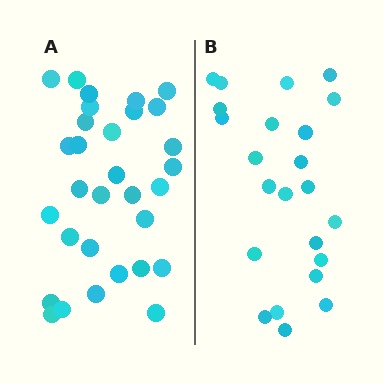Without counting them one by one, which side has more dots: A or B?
Region A (the left region) has more dots.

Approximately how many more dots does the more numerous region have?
Region A has roughly 8 or so more dots than region B.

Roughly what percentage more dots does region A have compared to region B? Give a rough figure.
About 35% more.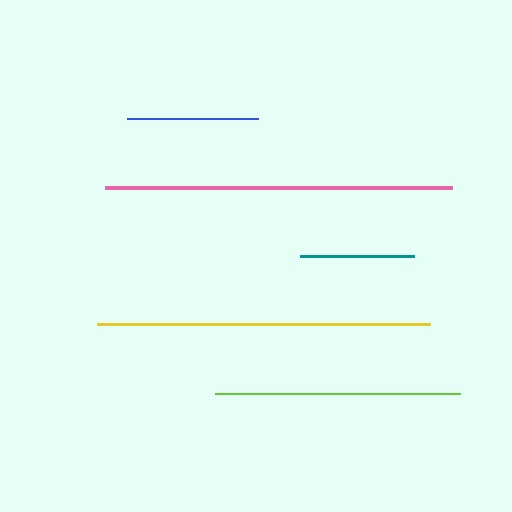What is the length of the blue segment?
The blue segment is approximately 130 pixels long.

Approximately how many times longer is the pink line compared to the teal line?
The pink line is approximately 3.1 times the length of the teal line.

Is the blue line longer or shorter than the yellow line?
The yellow line is longer than the blue line.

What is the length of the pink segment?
The pink segment is approximately 347 pixels long.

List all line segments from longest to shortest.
From longest to shortest: pink, yellow, lime, blue, teal.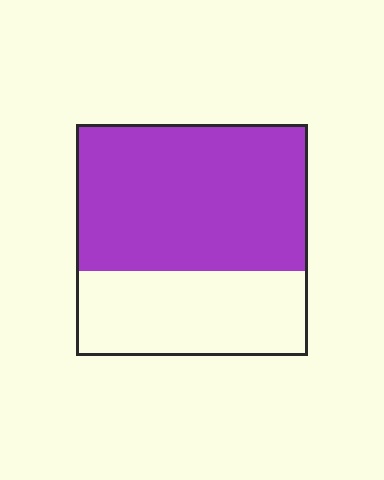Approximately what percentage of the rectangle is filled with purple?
Approximately 65%.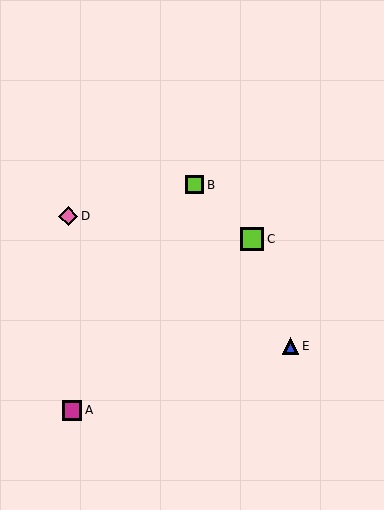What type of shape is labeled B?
Shape B is a lime square.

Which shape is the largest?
The lime square (labeled C) is the largest.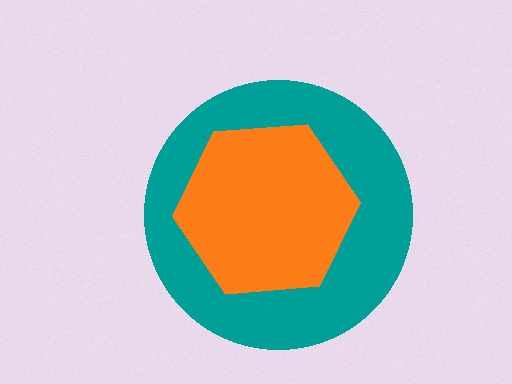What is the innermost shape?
The orange hexagon.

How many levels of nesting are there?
2.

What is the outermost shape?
The teal circle.